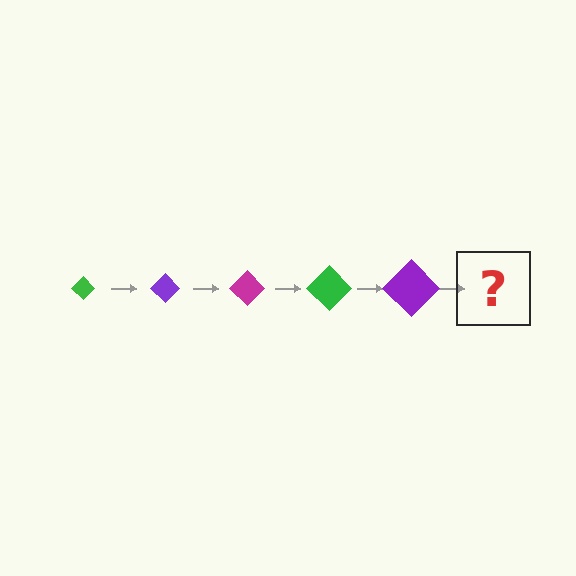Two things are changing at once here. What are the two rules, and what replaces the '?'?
The two rules are that the diamond grows larger each step and the color cycles through green, purple, and magenta. The '?' should be a magenta diamond, larger than the previous one.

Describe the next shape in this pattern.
It should be a magenta diamond, larger than the previous one.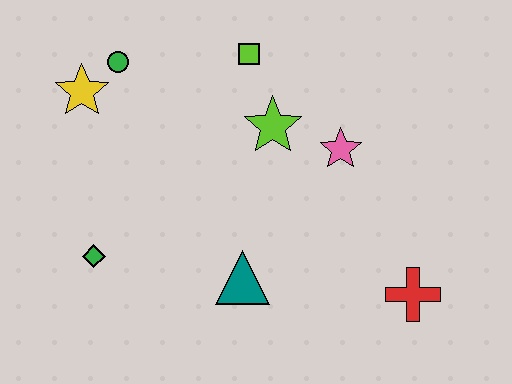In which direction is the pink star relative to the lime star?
The pink star is to the right of the lime star.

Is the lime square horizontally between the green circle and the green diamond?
No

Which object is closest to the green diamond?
The teal triangle is closest to the green diamond.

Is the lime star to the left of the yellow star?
No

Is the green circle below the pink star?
No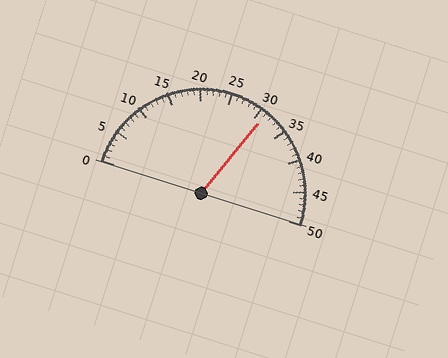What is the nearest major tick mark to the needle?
The nearest major tick mark is 30.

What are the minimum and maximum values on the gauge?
The gauge ranges from 0 to 50.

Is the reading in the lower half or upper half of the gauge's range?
The reading is in the upper half of the range (0 to 50).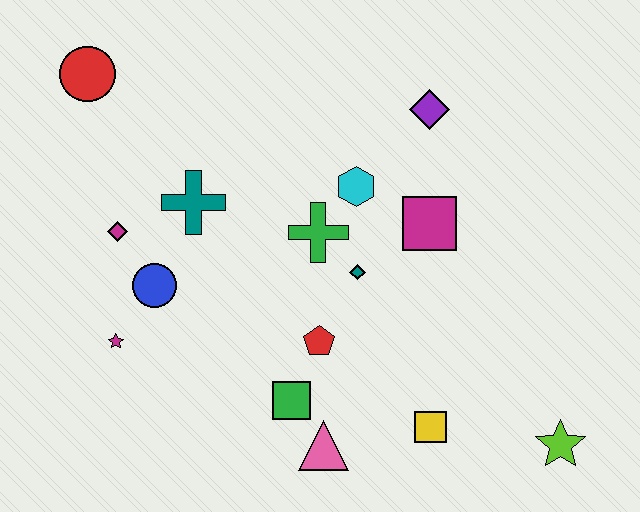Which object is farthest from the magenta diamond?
The lime star is farthest from the magenta diamond.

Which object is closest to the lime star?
The yellow square is closest to the lime star.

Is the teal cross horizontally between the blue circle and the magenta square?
Yes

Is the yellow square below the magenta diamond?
Yes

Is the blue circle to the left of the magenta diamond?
No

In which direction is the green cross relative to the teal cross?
The green cross is to the right of the teal cross.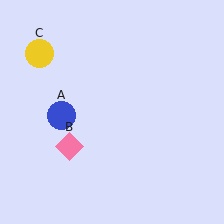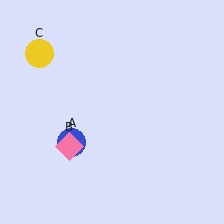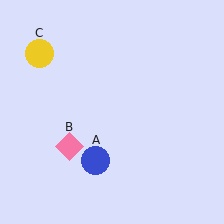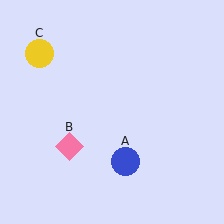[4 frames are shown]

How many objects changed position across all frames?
1 object changed position: blue circle (object A).